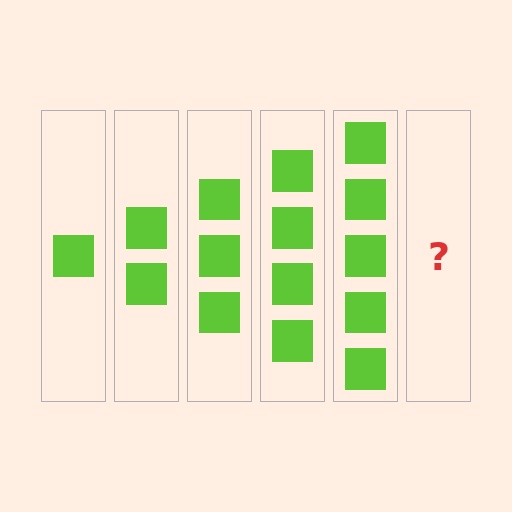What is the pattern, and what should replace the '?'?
The pattern is that each step adds one more square. The '?' should be 6 squares.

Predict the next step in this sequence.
The next step is 6 squares.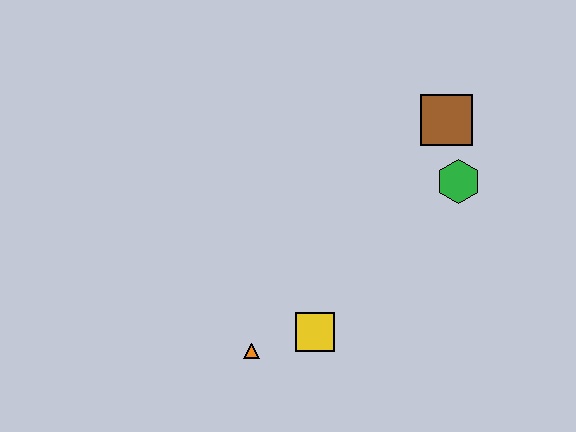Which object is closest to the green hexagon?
The brown square is closest to the green hexagon.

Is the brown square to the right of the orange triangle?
Yes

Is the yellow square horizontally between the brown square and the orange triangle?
Yes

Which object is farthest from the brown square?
The orange triangle is farthest from the brown square.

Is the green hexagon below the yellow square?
No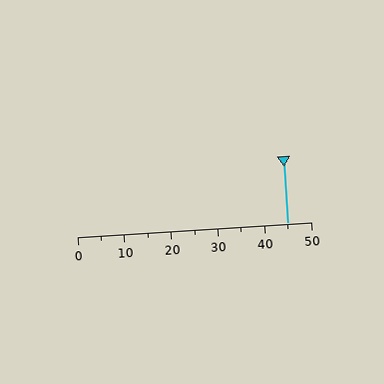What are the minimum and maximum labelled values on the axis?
The axis runs from 0 to 50.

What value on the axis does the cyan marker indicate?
The marker indicates approximately 45.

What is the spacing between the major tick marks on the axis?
The major ticks are spaced 10 apart.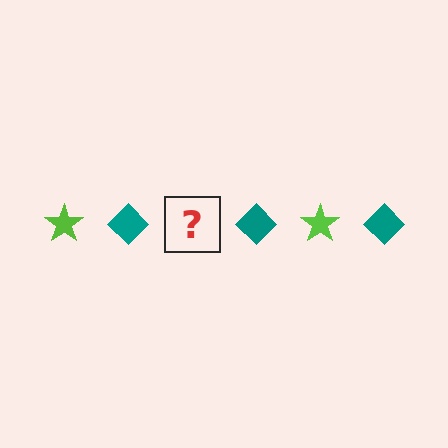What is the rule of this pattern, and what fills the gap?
The rule is that the pattern alternates between lime star and teal diamond. The gap should be filled with a lime star.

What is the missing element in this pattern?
The missing element is a lime star.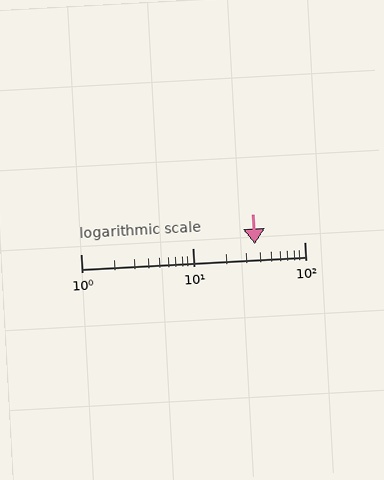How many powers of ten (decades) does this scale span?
The scale spans 2 decades, from 1 to 100.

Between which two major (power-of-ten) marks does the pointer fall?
The pointer is between 10 and 100.